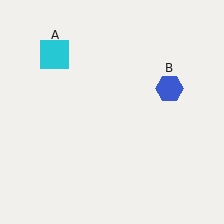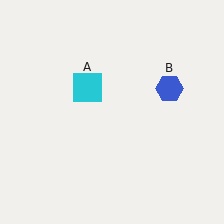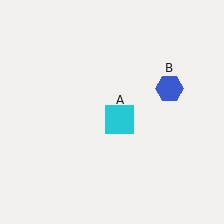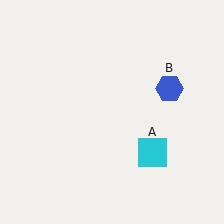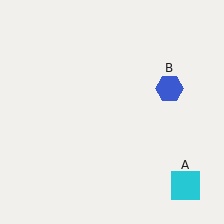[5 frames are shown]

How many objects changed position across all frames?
1 object changed position: cyan square (object A).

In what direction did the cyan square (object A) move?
The cyan square (object A) moved down and to the right.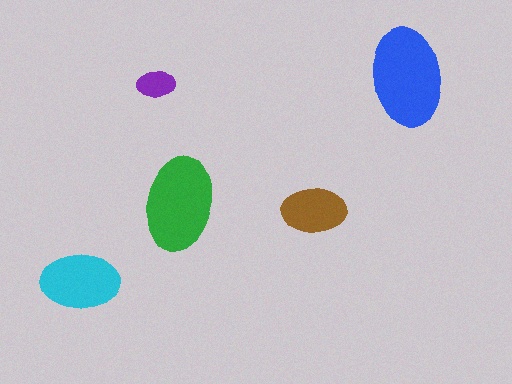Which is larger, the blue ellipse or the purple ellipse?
The blue one.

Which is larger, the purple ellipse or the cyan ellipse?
The cyan one.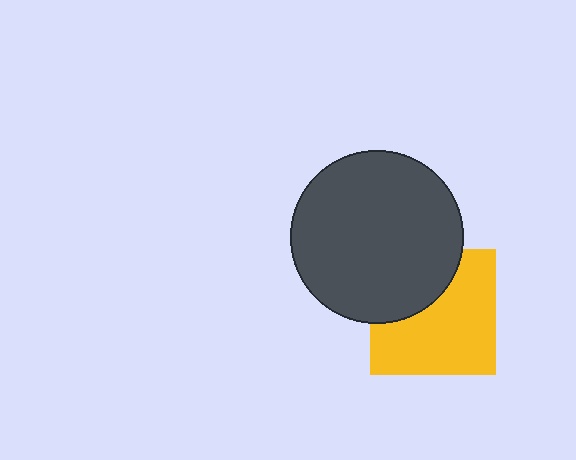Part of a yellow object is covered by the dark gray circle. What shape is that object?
It is a square.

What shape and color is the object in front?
The object in front is a dark gray circle.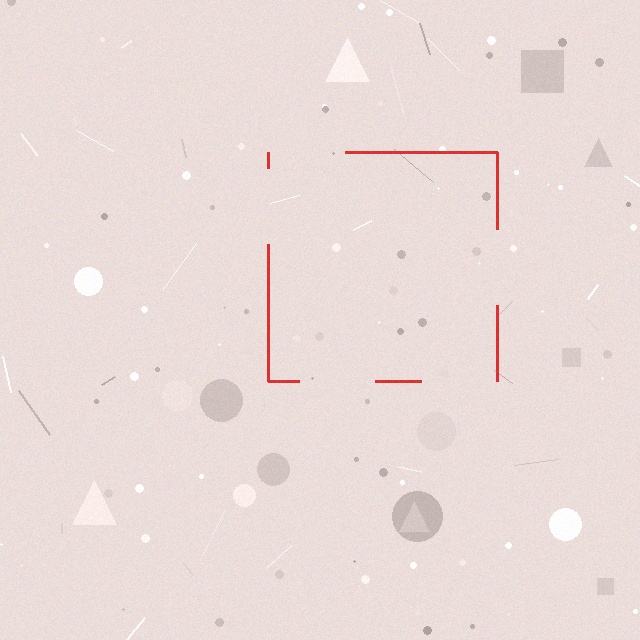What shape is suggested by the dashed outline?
The dashed outline suggests a square.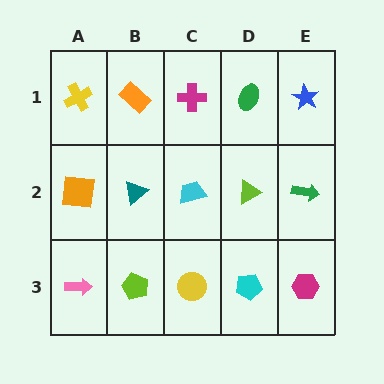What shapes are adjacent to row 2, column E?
A blue star (row 1, column E), a magenta hexagon (row 3, column E), a lime triangle (row 2, column D).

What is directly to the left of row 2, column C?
A teal triangle.